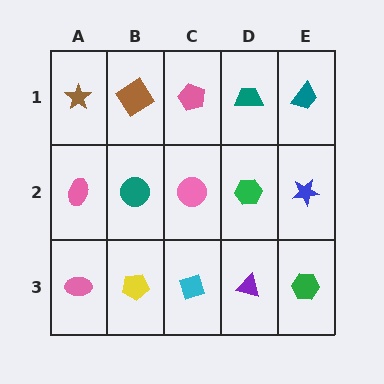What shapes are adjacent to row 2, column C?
A pink pentagon (row 1, column C), a cyan diamond (row 3, column C), a teal circle (row 2, column B), a green hexagon (row 2, column D).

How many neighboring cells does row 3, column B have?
3.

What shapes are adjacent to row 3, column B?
A teal circle (row 2, column B), a pink ellipse (row 3, column A), a cyan diamond (row 3, column C).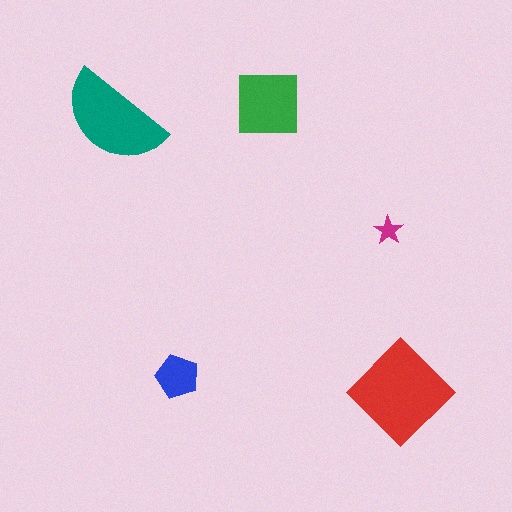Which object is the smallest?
The magenta star.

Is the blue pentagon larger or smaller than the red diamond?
Smaller.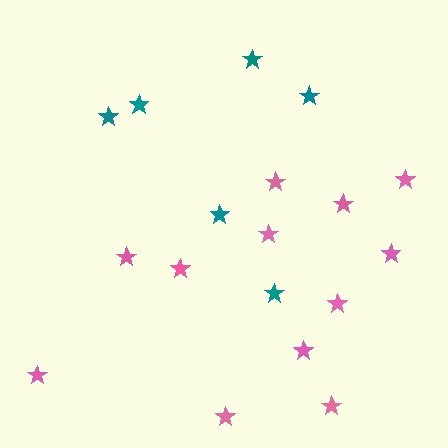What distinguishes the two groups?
There are 2 groups: one group of pink stars (12) and one group of teal stars (6).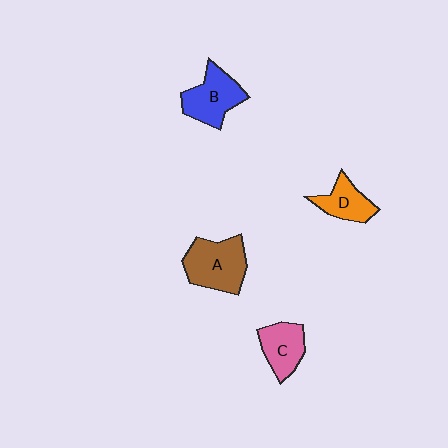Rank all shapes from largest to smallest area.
From largest to smallest: A (brown), B (blue), C (pink), D (orange).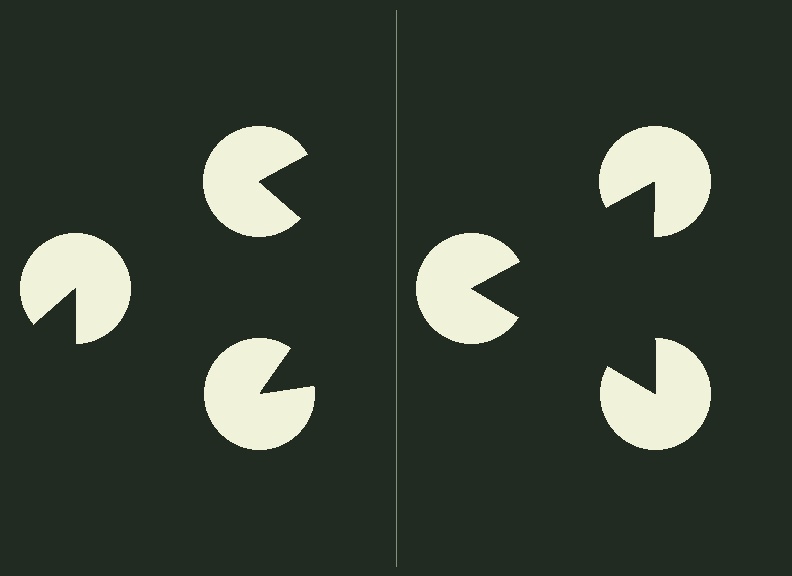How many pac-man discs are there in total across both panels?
6 — 3 on each side.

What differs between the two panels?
The pac-man discs are positioned identically on both sides; only the wedge orientations differ. On the right they align to a triangle; on the left they are misaligned.